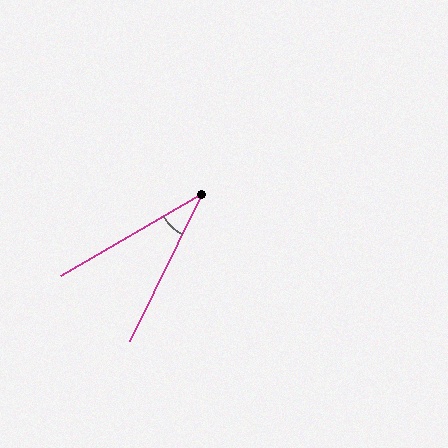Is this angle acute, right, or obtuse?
It is acute.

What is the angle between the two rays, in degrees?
Approximately 34 degrees.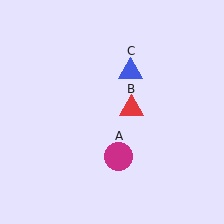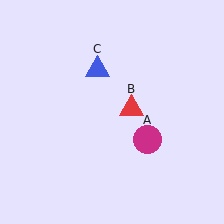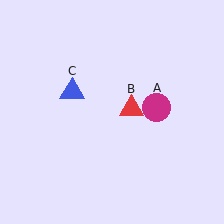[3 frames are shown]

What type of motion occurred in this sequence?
The magenta circle (object A), blue triangle (object C) rotated counterclockwise around the center of the scene.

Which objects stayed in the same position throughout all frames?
Red triangle (object B) remained stationary.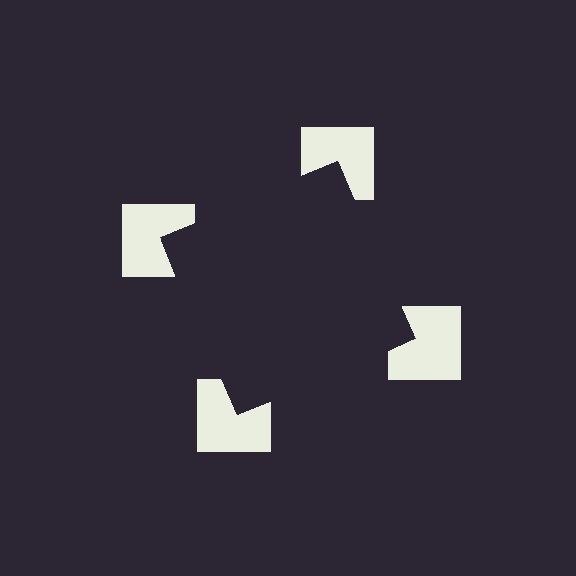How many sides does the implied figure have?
4 sides.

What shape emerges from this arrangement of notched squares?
An illusory square — its edges are inferred from the aligned wedge cuts in the notched squares, not physically drawn.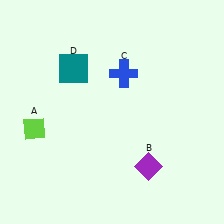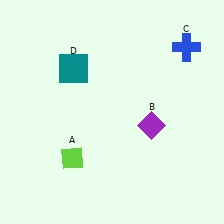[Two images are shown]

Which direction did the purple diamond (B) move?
The purple diamond (B) moved up.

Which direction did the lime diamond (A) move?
The lime diamond (A) moved right.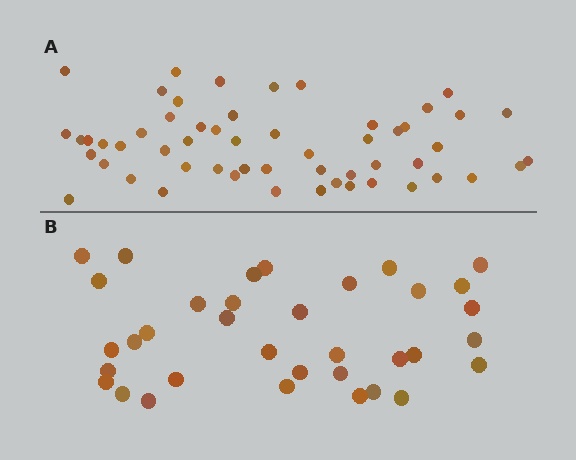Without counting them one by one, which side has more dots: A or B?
Region A (the top region) has more dots.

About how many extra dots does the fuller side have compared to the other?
Region A has approximately 20 more dots than region B.